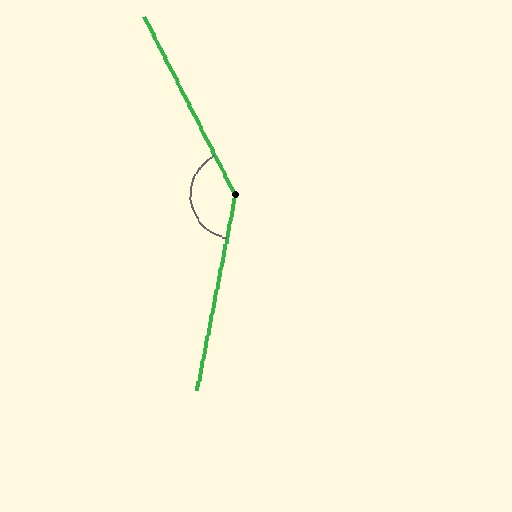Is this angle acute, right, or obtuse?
It is obtuse.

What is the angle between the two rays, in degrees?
Approximately 142 degrees.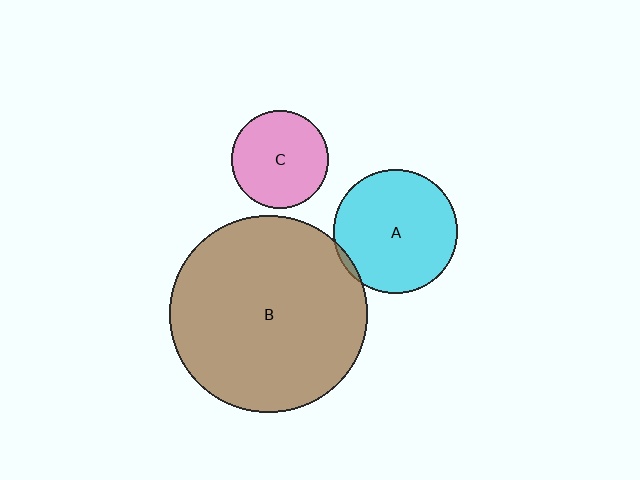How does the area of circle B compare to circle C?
Approximately 4.1 times.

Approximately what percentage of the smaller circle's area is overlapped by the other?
Approximately 5%.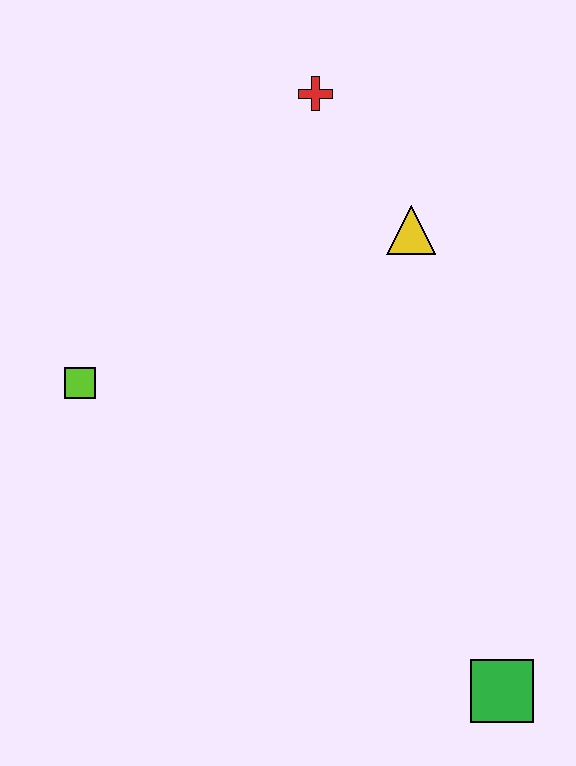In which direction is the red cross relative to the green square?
The red cross is above the green square.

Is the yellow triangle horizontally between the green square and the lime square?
Yes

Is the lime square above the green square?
Yes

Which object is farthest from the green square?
The red cross is farthest from the green square.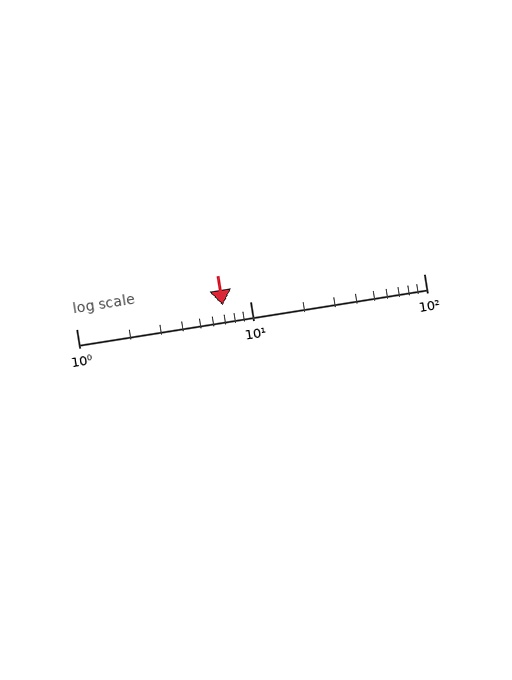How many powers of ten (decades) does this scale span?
The scale spans 2 decades, from 1 to 100.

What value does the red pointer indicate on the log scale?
The pointer indicates approximately 7.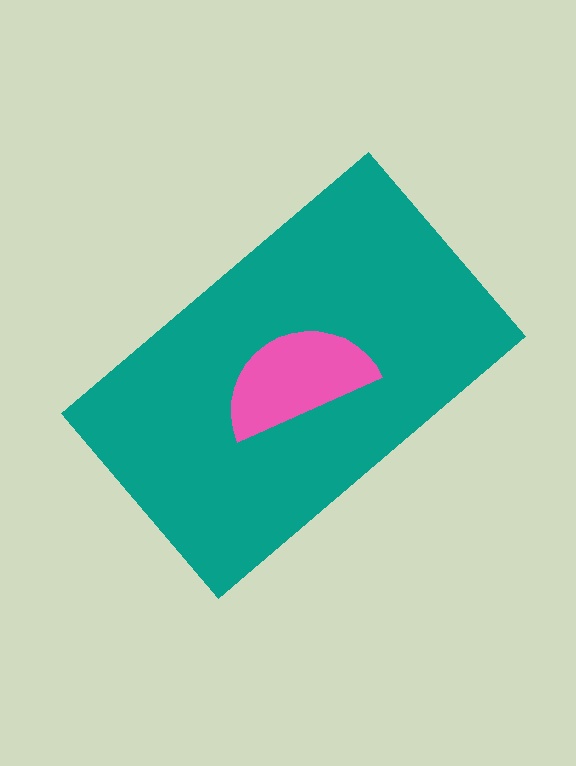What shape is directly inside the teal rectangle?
The pink semicircle.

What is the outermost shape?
The teal rectangle.